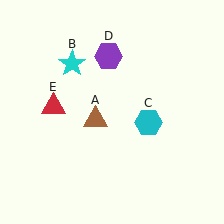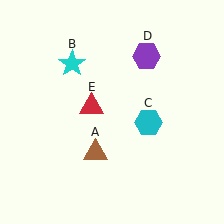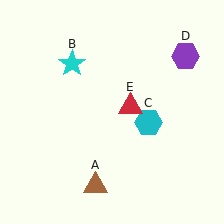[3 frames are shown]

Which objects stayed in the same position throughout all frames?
Cyan star (object B) and cyan hexagon (object C) remained stationary.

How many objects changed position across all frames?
3 objects changed position: brown triangle (object A), purple hexagon (object D), red triangle (object E).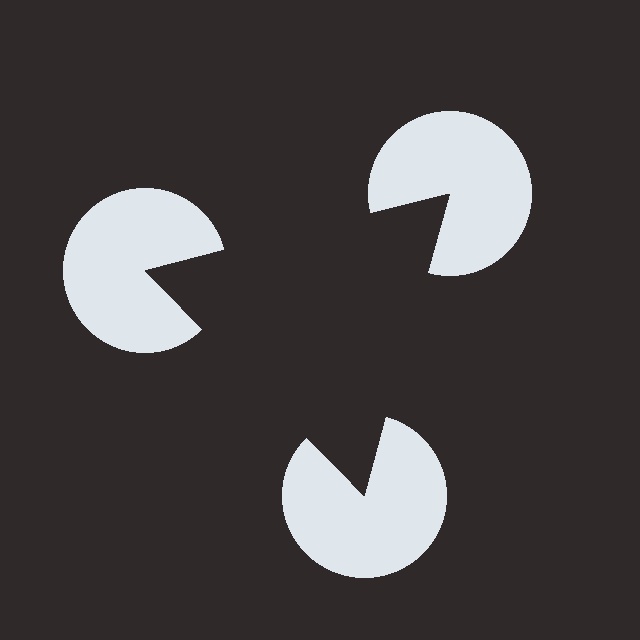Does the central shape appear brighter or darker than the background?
It typically appears slightly darker than the background, even though no actual brightness change is drawn.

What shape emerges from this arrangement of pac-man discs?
An illusory triangle — its edges are inferred from the aligned wedge cuts in the pac-man discs, not physically drawn.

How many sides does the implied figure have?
3 sides.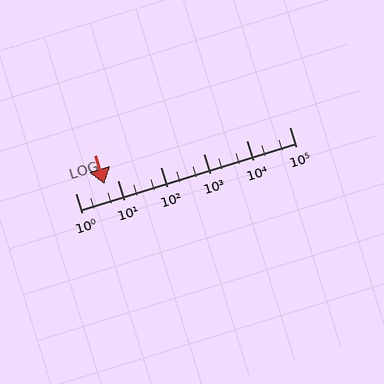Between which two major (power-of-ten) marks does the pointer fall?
The pointer is between 1 and 10.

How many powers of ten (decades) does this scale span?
The scale spans 5 decades, from 1 to 100000.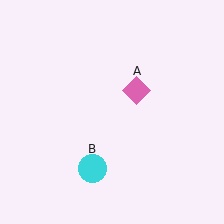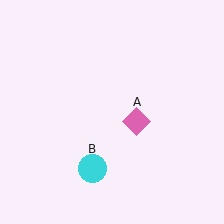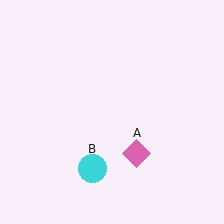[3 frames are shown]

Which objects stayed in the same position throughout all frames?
Cyan circle (object B) remained stationary.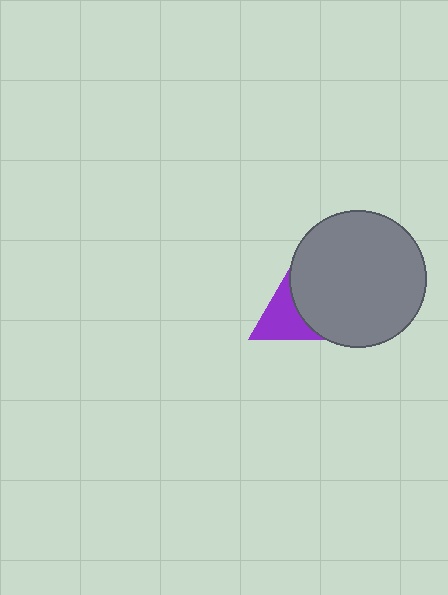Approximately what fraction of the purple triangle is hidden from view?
Roughly 54% of the purple triangle is hidden behind the gray circle.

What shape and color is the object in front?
The object in front is a gray circle.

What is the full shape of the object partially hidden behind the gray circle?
The partially hidden object is a purple triangle.